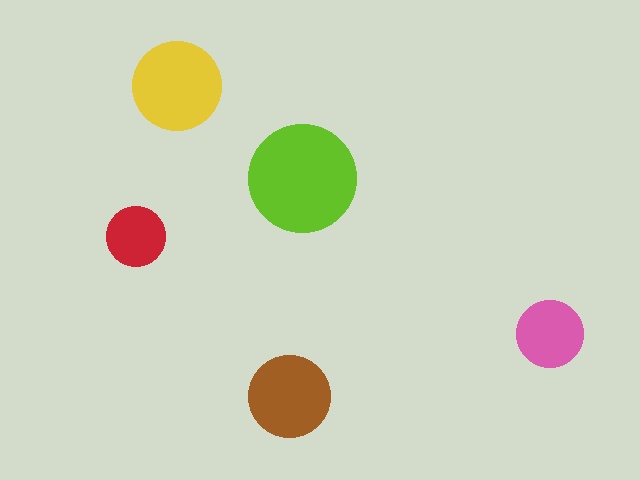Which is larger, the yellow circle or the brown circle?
The yellow one.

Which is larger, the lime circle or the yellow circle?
The lime one.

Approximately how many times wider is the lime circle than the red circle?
About 2 times wider.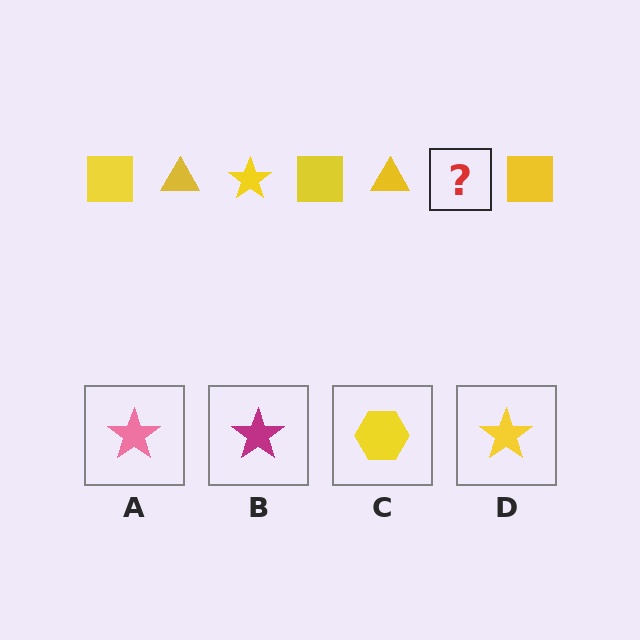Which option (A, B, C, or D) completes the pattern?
D.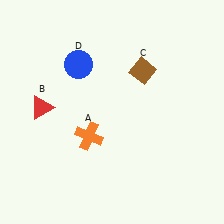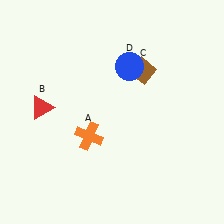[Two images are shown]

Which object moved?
The blue circle (D) moved right.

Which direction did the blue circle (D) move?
The blue circle (D) moved right.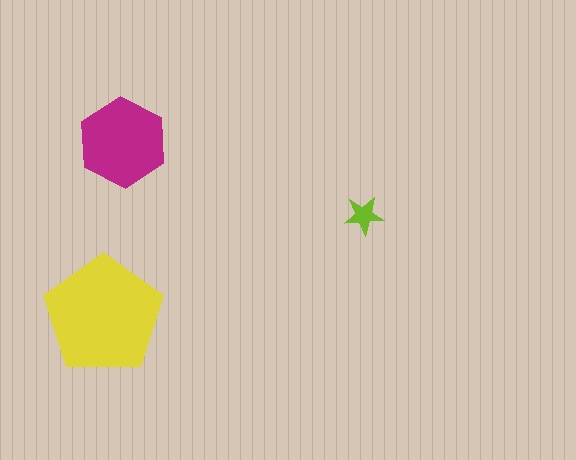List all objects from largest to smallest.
The yellow pentagon, the magenta hexagon, the lime star.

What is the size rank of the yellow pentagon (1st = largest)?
1st.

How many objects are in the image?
There are 3 objects in the image.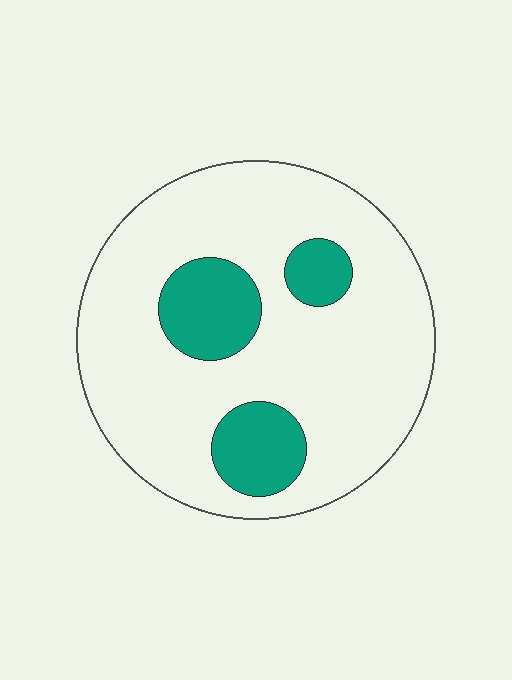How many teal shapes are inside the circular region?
3.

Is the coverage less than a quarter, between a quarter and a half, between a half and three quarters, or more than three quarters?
Less than a quarter.